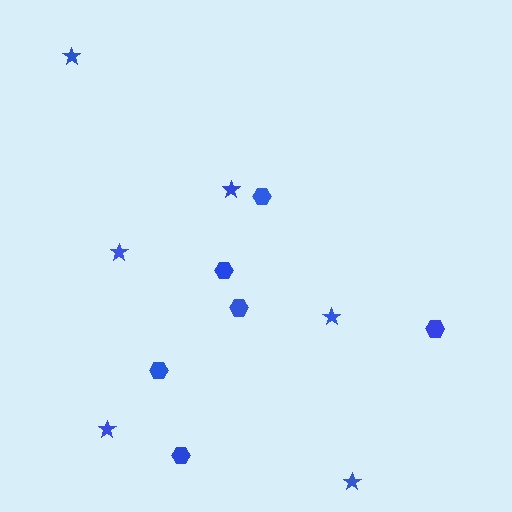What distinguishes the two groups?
There are 2 groups: one group of hexagons (6) and one group of stars (6).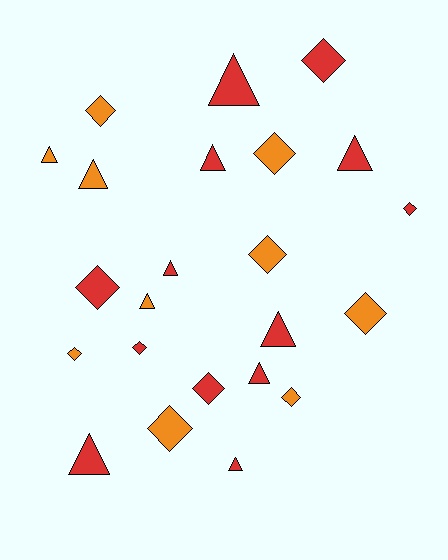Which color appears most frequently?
Red, with 13 objects.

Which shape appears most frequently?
Diamond, with 12 objects.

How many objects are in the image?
There are 23 objects.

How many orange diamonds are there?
There are 7 orange diamonds.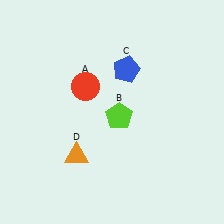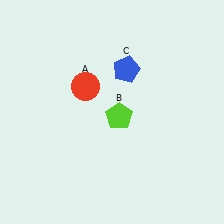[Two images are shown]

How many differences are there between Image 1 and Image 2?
There is 1 difference between the two images.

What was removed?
The orange triangle (D) was removed in Image 2.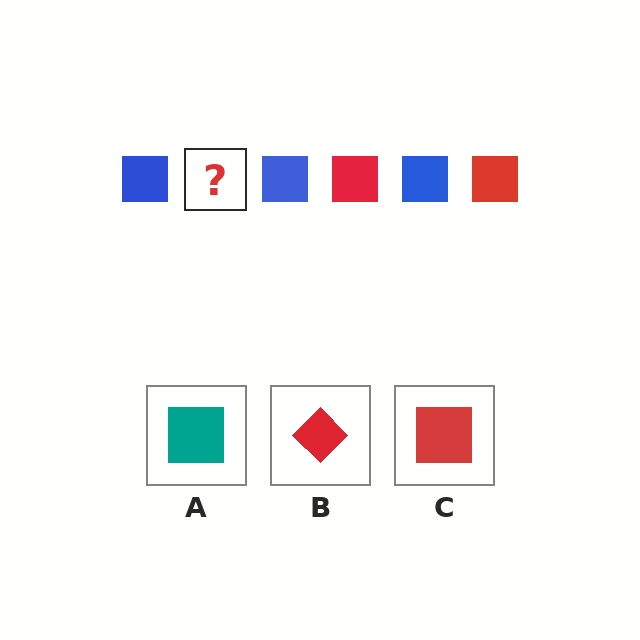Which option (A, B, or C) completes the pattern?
C.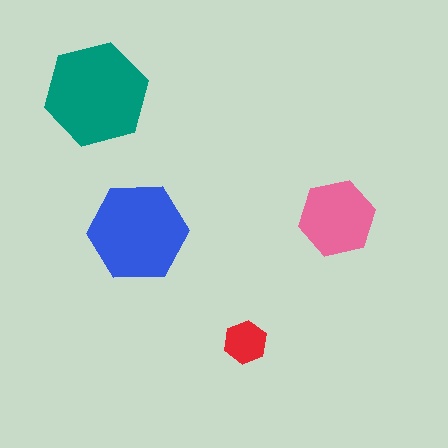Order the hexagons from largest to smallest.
the teal one, the blue one, the pink one, the red one.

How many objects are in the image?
There are 4 objects in the image.